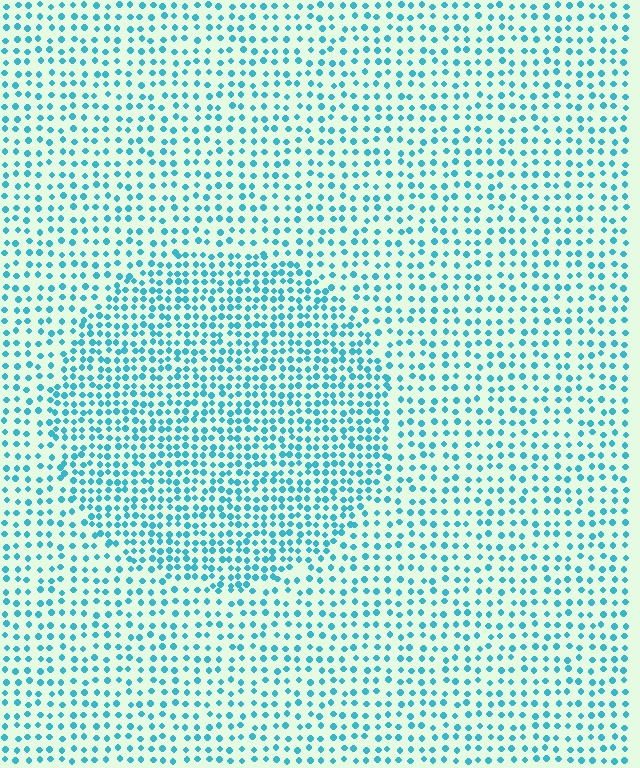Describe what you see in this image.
The image contains small cyan elements arranged at two different densities. A circle-shaped region is visible where the elements are more densely packed than the surrounding area.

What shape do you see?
I see a circle.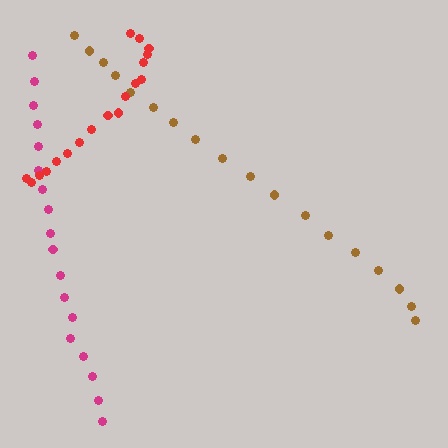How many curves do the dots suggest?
There are 3 distinct paths.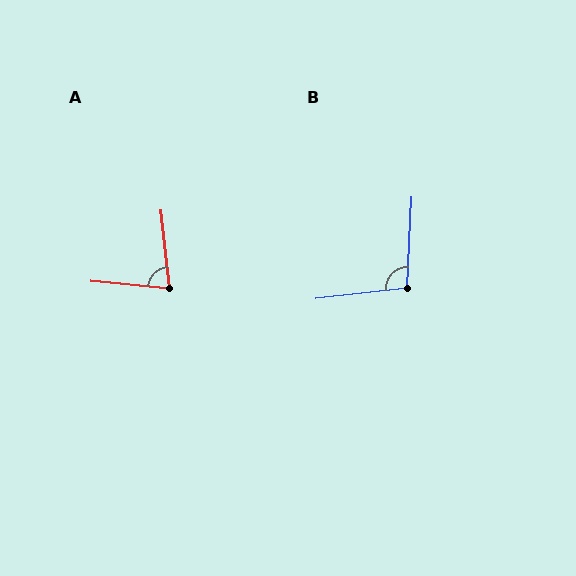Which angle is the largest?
B, at approximately 100 degrees.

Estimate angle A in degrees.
Approximately 79 degrees.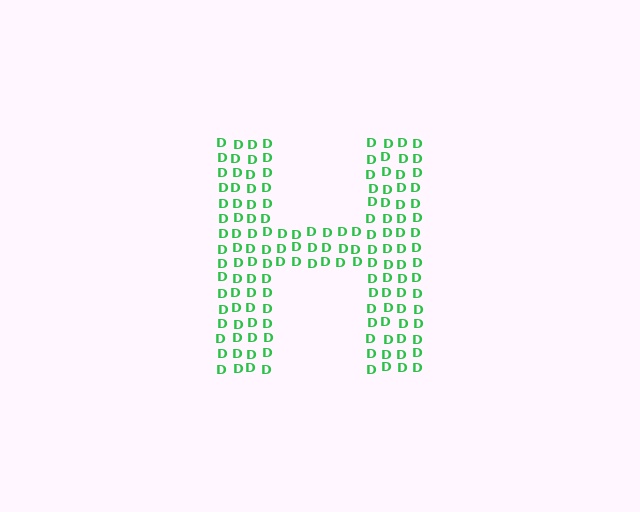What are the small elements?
The small elements are letter D's.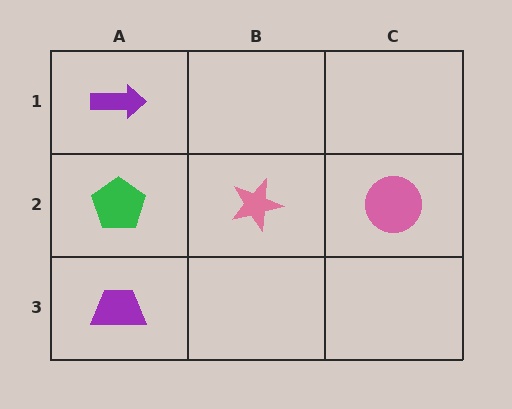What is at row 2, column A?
A green pentagon.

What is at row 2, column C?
A pink circle.